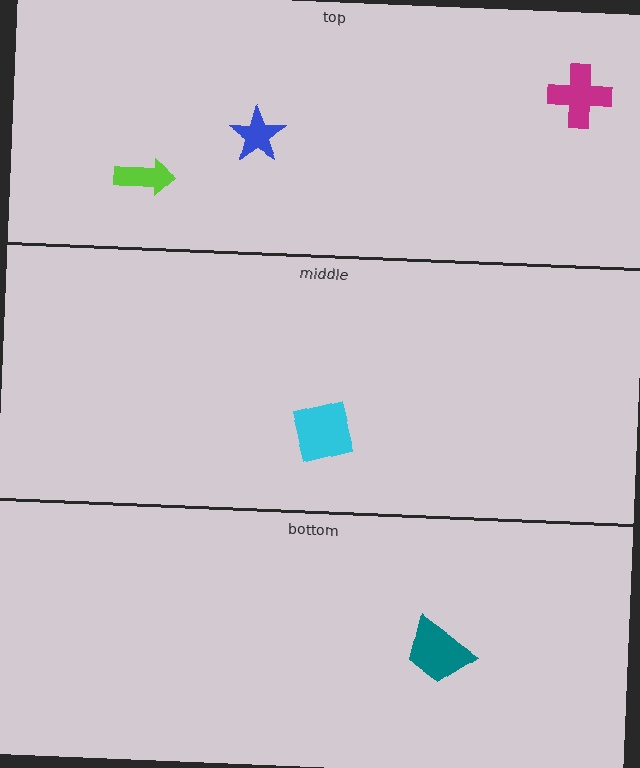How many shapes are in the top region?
3.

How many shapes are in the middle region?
1.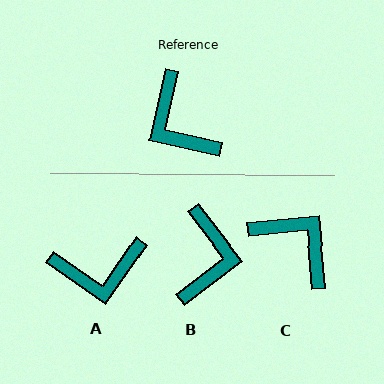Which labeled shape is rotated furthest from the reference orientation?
C, about 162 degrees away.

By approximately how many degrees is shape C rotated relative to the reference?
Approximately 162 degrees clockwise.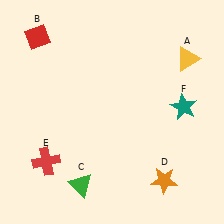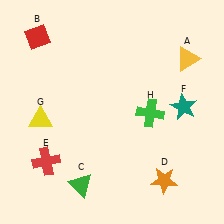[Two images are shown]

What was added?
A yellow triangle (G), a green cross (H) were added in Image 2.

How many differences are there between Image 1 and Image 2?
There are 2 differences between the two images.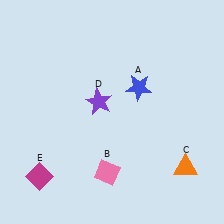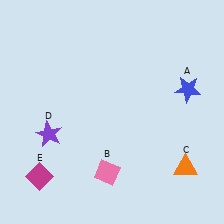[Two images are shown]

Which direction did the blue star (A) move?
The blue star (A) moved right.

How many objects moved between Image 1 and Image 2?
2 objects moved between the two images.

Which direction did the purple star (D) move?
The purple star (D) moved left.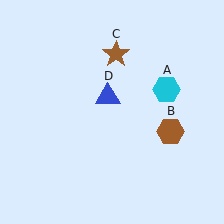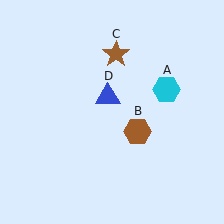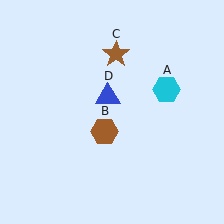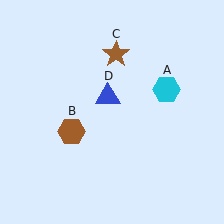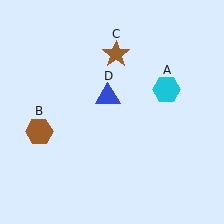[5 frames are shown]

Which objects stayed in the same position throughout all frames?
Cyan hexagon (object A) and brown star (object C) and blue triangle (object D) remained stationary.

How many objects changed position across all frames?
1 object changed position: brown hexagon (object B).